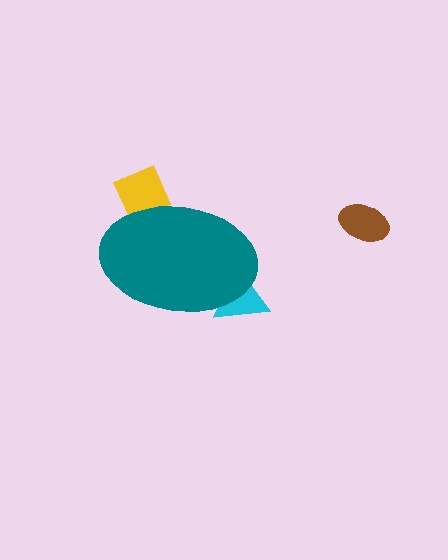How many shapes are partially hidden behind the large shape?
2 shapes are partially hidden.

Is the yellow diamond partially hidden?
Yes, the yellow diamond is partially hidden behind the teal ellipse.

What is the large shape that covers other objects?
A teal ellipse.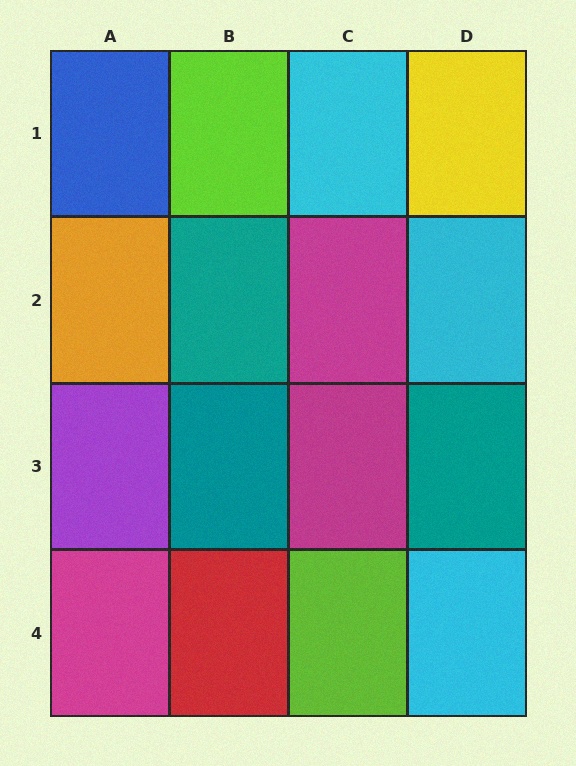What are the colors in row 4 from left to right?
Magenta, red, lime, cyan.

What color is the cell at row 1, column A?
Blue.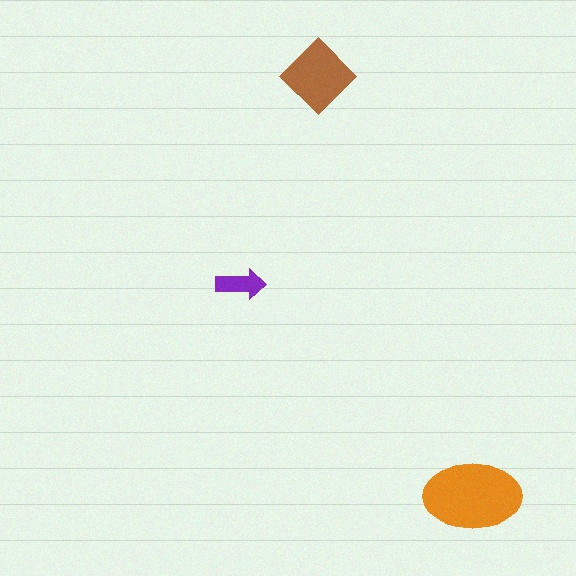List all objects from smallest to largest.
The purple arrow, the brown diamond, the orange ellipse.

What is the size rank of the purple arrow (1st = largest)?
3rd.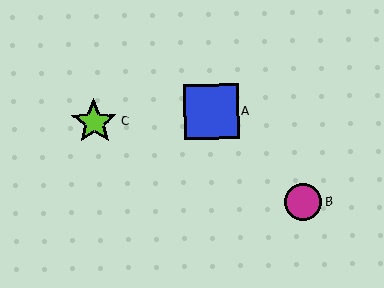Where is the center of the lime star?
The center of the lime star is at (94, 122).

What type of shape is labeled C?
Shape C is a lime star.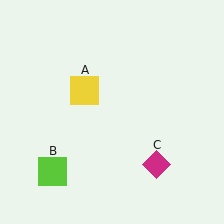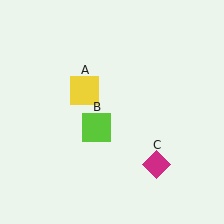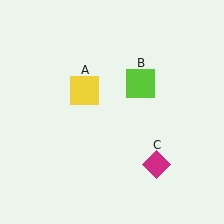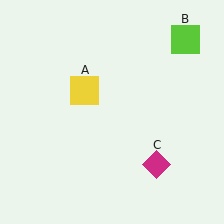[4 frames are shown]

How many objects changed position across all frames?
1 object changed position: lime square (object B).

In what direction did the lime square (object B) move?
The lime square (object B) moved up and to the right.